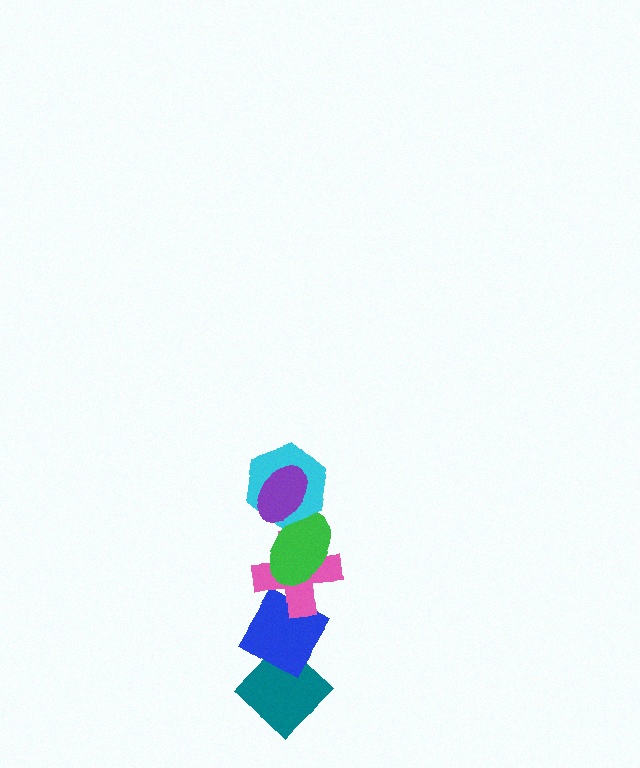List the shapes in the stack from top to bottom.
From top to bottom: the purple ellipse, the cyan hexagon, the green ellipse, the pink cross, the blue diamond, the teal diamond.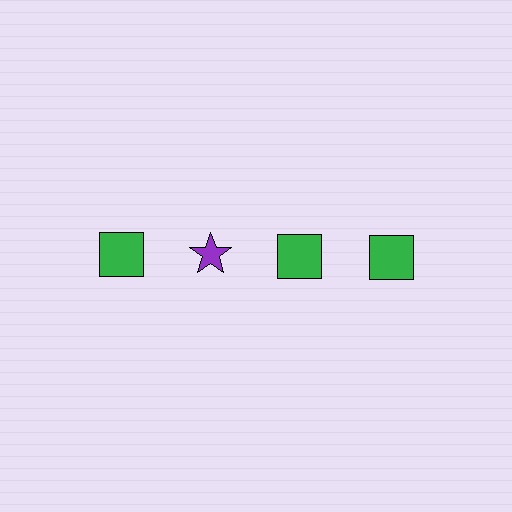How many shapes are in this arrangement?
There are 4 shapes arranged in a grid pattern.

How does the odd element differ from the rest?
It differs in both color (purple instead of green) and shape (star instead of square).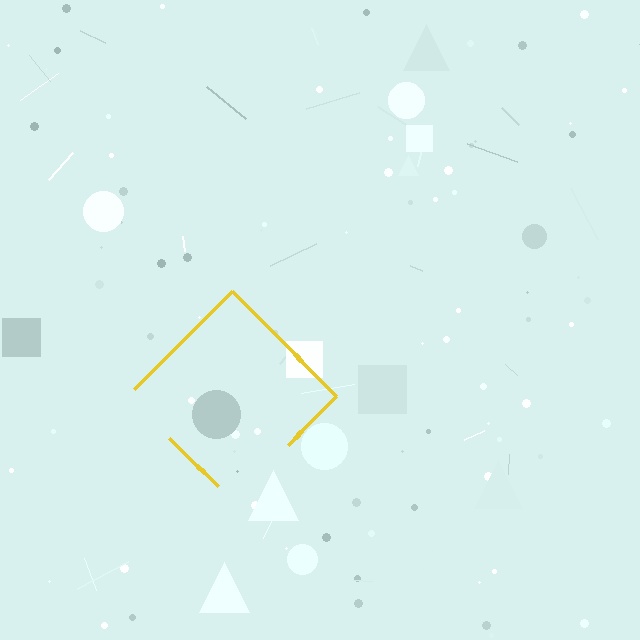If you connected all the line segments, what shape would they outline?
They would outline a diamond.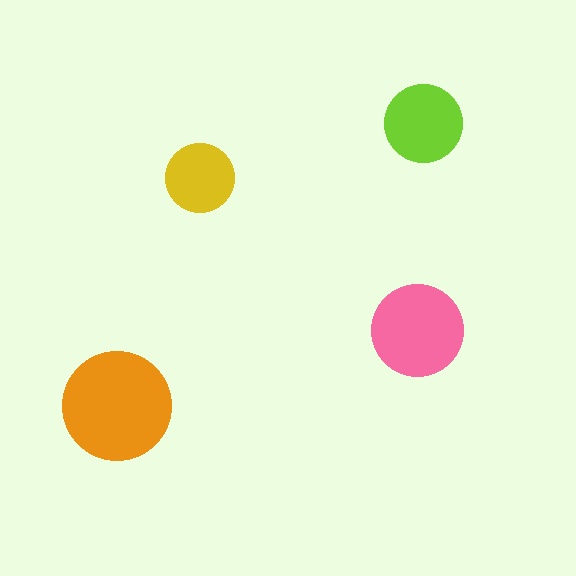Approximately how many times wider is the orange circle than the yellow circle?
About 1.5 times wider.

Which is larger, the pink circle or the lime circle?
The pink one.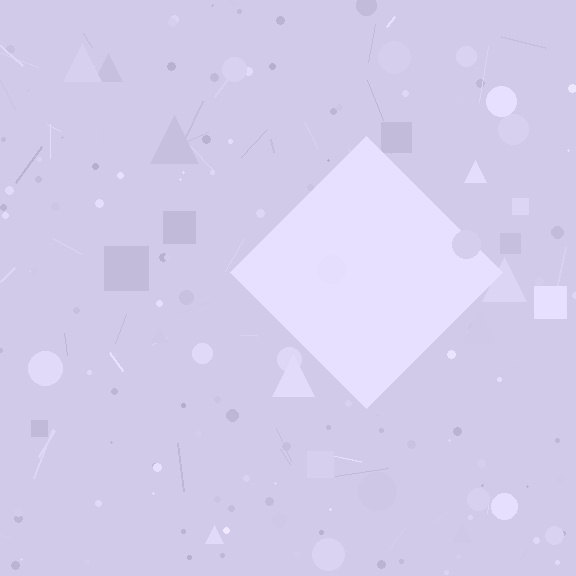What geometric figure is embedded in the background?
A diamond is embedded in the background.